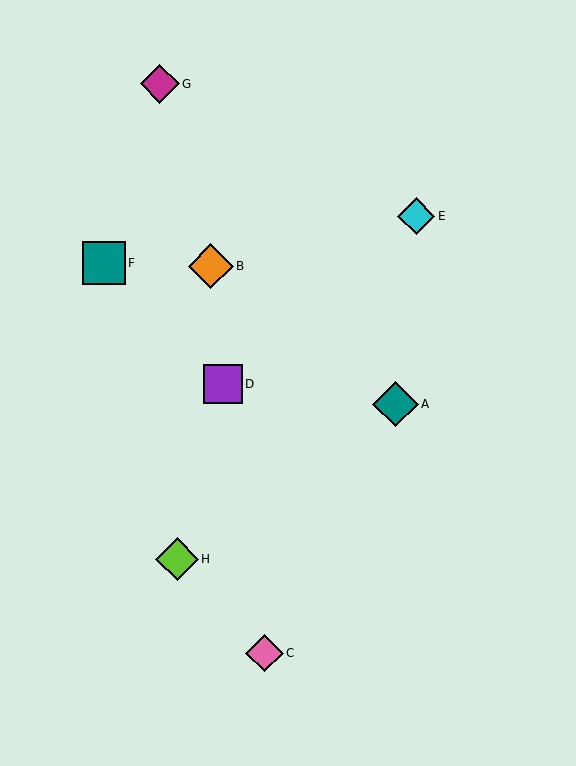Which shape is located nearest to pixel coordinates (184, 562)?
The lime diamond (labeled H) at (177, 559) is nearest to that location.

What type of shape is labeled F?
Shape F is a teal square.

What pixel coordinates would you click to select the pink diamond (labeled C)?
Click at (265, 653) to select the pink diamond C.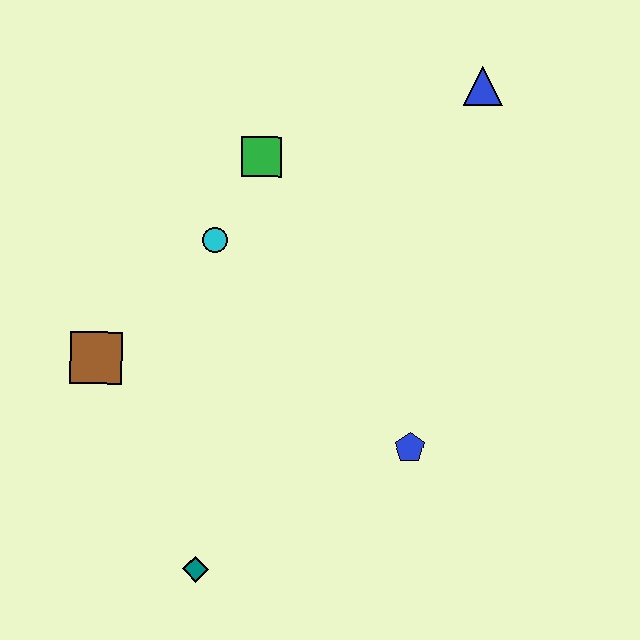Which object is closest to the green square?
The cyan circle is closest to the green square.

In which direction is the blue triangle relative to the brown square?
The blue triangle is to the right of the brown square.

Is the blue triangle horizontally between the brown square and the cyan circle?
No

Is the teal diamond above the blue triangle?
No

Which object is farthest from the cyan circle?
The teal diamond is farthest from the cyan circle.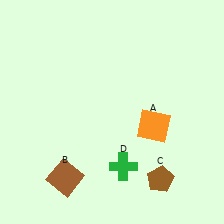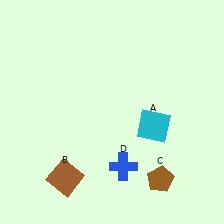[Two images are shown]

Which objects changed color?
A changed from orange to cyan. D changed from green to blue.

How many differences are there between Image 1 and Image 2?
There are 2 differences between the two images.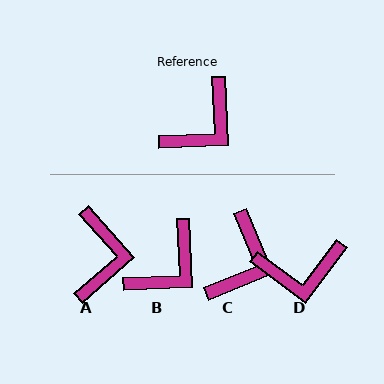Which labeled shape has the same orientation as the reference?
B.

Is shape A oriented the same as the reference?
No, it is off by about 39 degrees.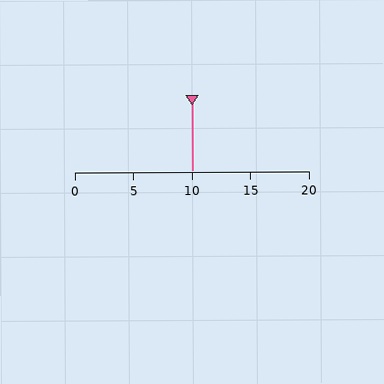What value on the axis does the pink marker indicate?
The marker indicates approximately 10.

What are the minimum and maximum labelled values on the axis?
The axis runs from 0 to 20.